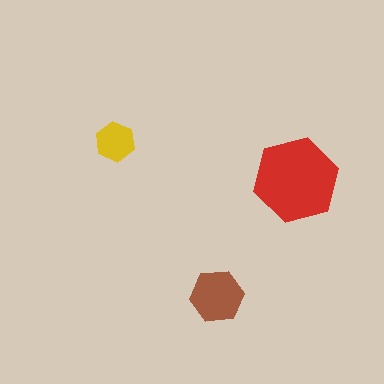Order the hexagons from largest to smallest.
the red one, the brown one, the yellow one.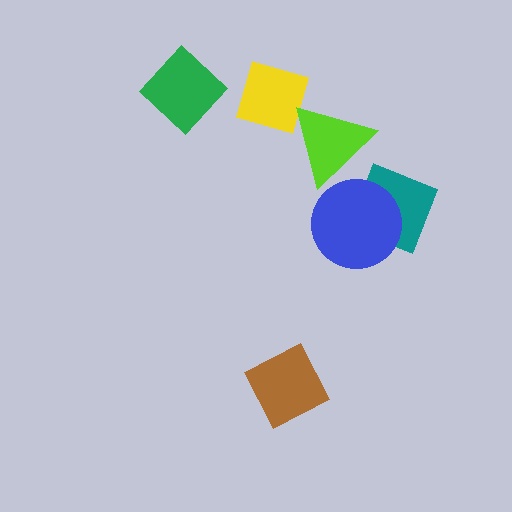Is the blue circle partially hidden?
No, no other shape covers it.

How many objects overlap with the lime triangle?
1 object overlaps with the lime triangle.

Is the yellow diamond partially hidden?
Yes, it is partially covered by another shape.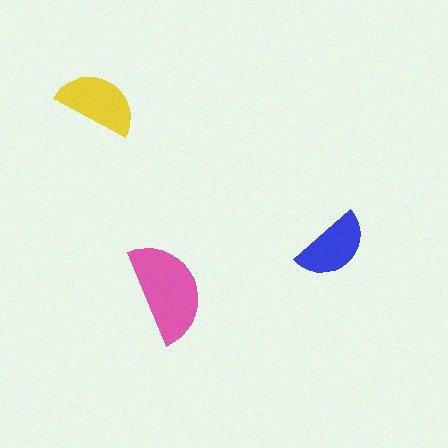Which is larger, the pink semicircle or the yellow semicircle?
The pink one.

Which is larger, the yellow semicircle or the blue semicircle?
The yellow one.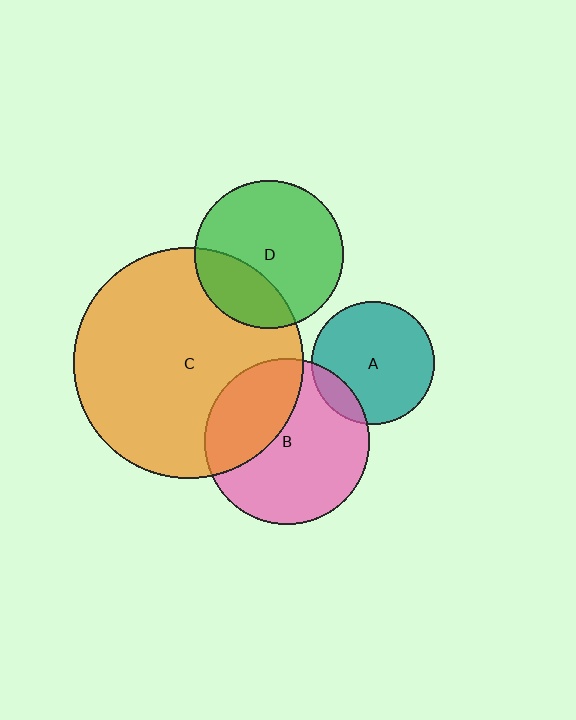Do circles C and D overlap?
Yes.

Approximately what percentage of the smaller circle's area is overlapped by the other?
Approximately 30%.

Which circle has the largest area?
Circle C (orange).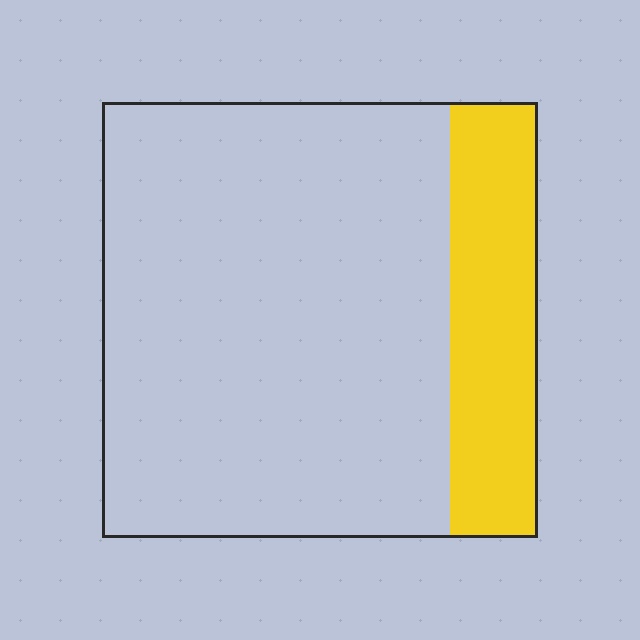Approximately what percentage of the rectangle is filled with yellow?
Approximately 20%.